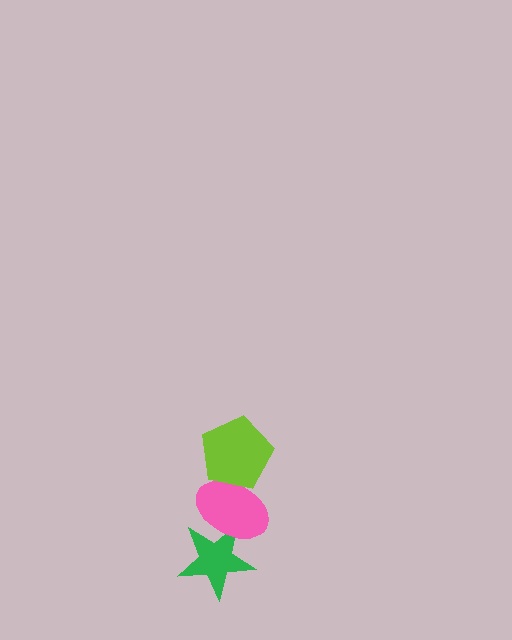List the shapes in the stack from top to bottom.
From top to bottom: the lime pentagon, the pink ellipse, the green star.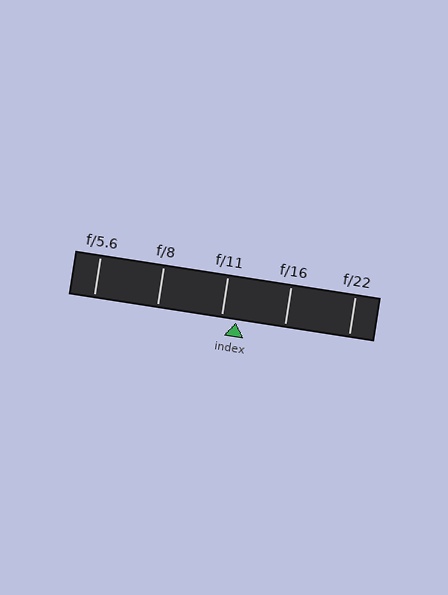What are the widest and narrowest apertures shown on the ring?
The widest aperture shown is f/5.6 and the narrowest is f/22.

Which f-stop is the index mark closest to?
The index mark is closest to f/11.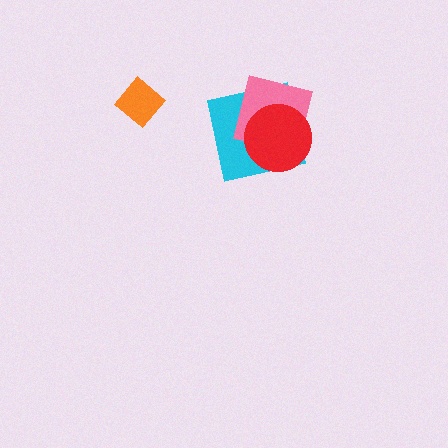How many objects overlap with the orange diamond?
0 objects overlap with the orange diamond.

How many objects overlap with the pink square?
2 objects overlap with the pink square.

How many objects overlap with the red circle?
2 objects overlap with the red circle.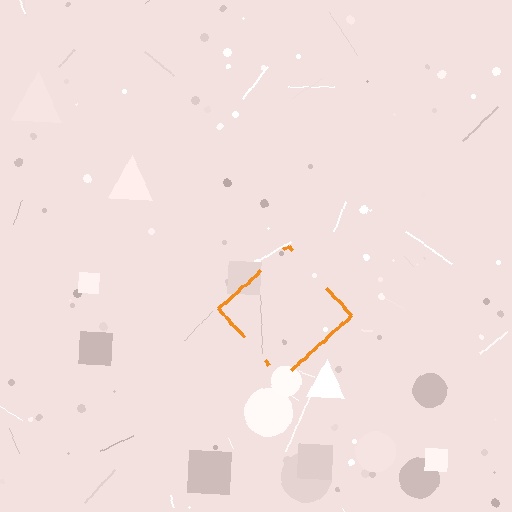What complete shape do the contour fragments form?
The contour fragments form a diamond.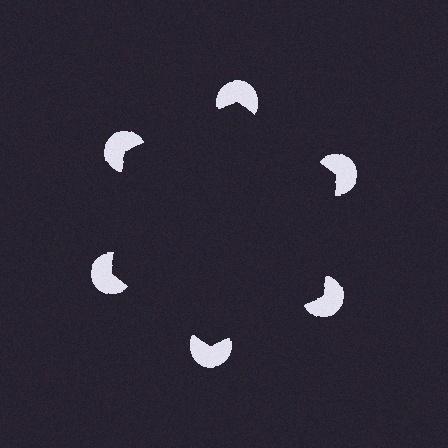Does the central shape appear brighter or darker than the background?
It typically appears slightly darker than the background, even though no actual brightness change is drawn.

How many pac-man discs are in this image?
There are 6 — one at each vertex of the illusory hexagon.